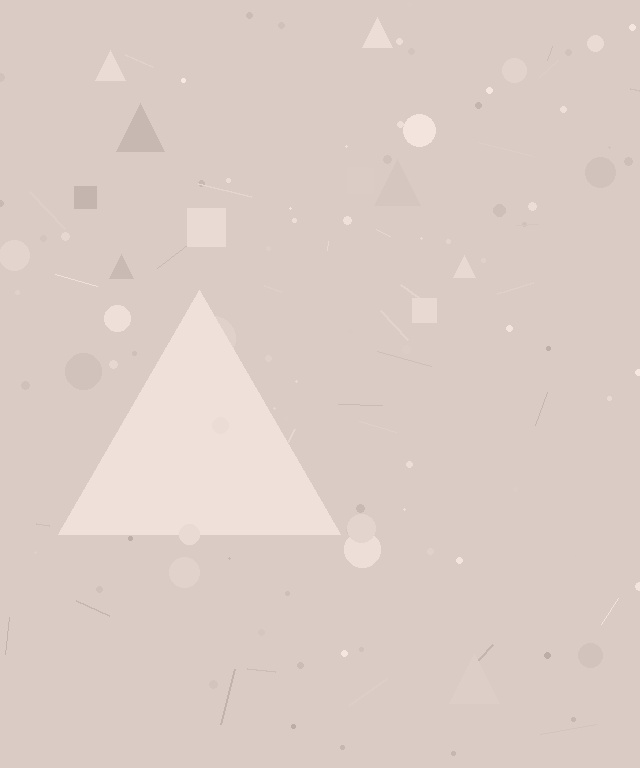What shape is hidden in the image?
A triangle is hidden in the image.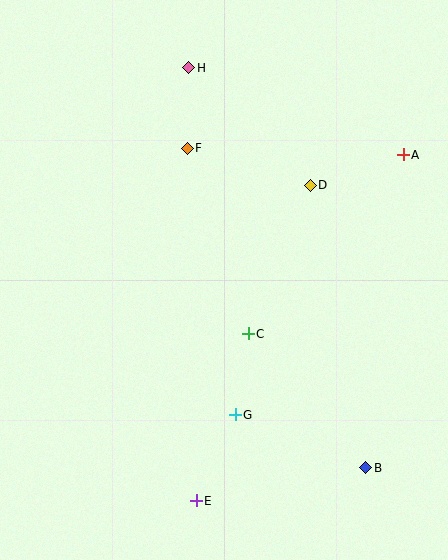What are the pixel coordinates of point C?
Point C is at (248, 334).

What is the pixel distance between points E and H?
The distance between E and H is 433 pixels.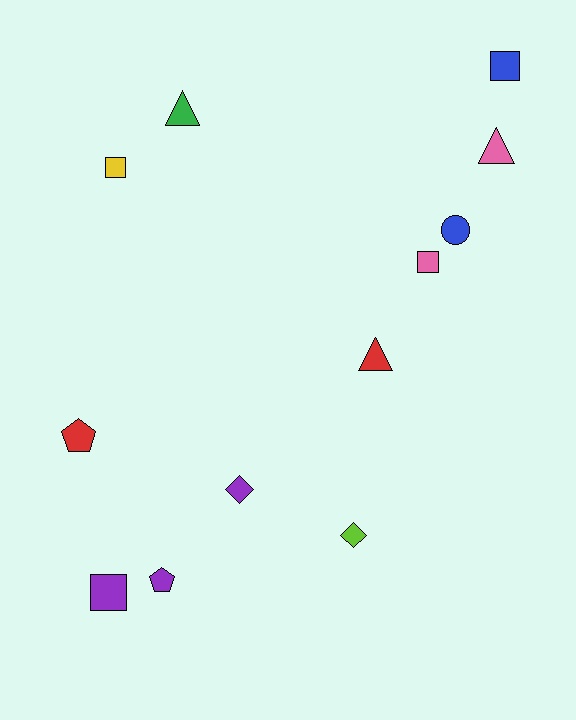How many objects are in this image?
There are 12 objects.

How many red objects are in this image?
There are 2 red objects.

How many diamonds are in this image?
There are 2 diamonds.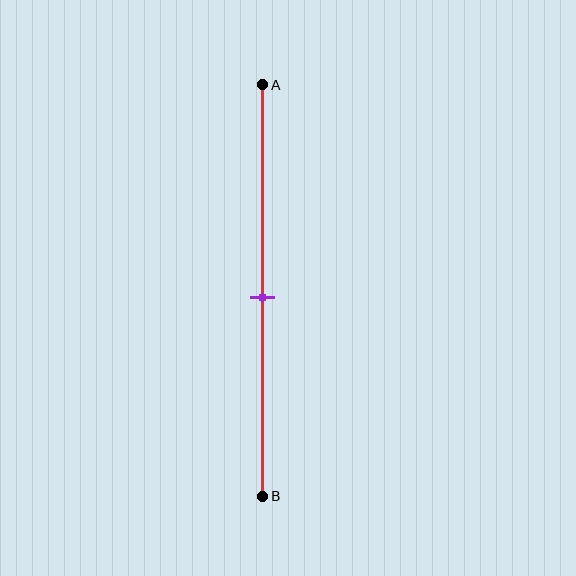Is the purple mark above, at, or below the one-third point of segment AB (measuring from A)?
The purple mark is below the one-third point of segment AB.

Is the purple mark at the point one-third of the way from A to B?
No, the mark is at about 50% from A, not at the 33% one-third point.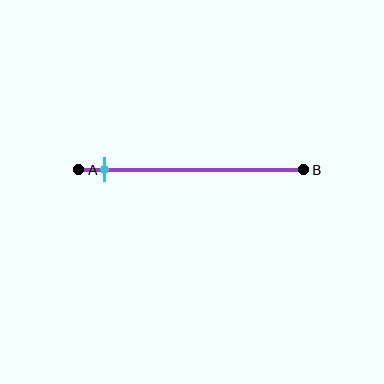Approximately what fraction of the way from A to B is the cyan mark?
The cyan mark is approximately 10% of the way from A to B.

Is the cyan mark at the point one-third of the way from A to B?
No, the mark is at about 10% from A, not at the 33% one-third point.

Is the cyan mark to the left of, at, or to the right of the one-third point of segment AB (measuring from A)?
The cyan mark is to the left of the one-third point of segment AB.